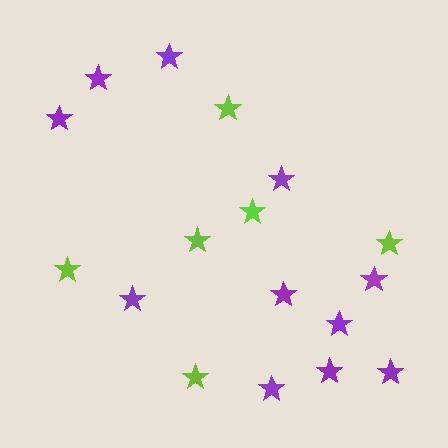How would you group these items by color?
There are 2 groups: one group of purple stars (11) and one group of lime stars (6).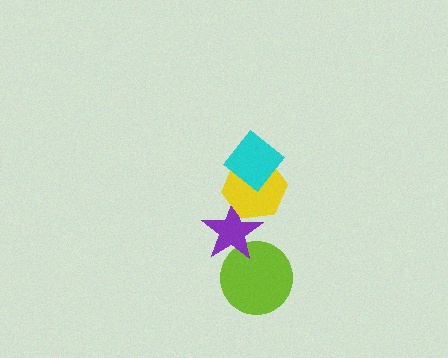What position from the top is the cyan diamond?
The cyan diamond is 1st from the top.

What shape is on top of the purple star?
The yellow hexagon is on top of the purple star.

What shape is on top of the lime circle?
The purple star is on top of the lime circle.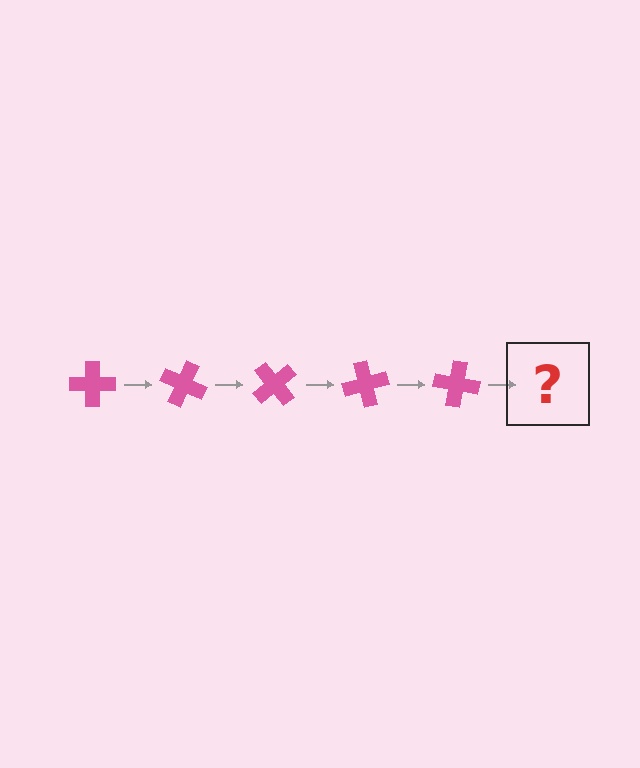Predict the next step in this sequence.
The next step is a pink cross rotated 125 degrees.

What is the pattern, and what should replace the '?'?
The pattern is that the cross rotates 25 degrees each step. The '?' should be a pink cross rotated 125 degrees.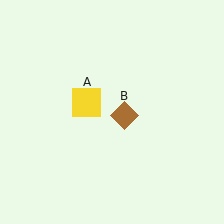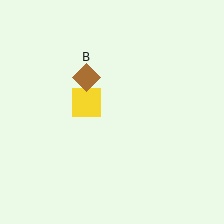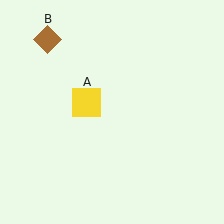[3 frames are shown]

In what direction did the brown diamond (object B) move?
The brown diamond (object B) moved up and to the left.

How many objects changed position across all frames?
1 object changed position: brown diamond (object B).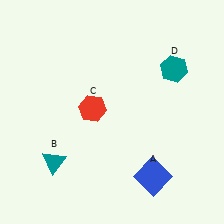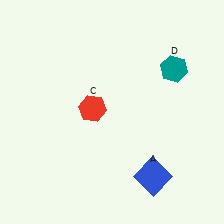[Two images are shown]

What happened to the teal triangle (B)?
The teal triangle (B) was removed in Image 2. It was in the bottom-left area of Image 1.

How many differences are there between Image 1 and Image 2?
There is 1 difference between the two images.